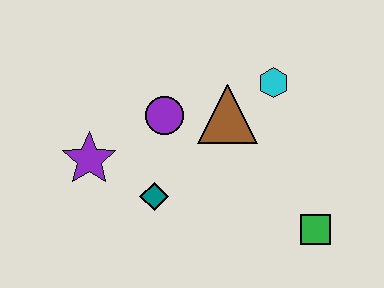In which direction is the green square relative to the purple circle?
The green square is to the right of the purple circle.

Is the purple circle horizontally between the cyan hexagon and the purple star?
Yes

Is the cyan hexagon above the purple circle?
Yes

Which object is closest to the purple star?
The teal diamond is closest to the purple star.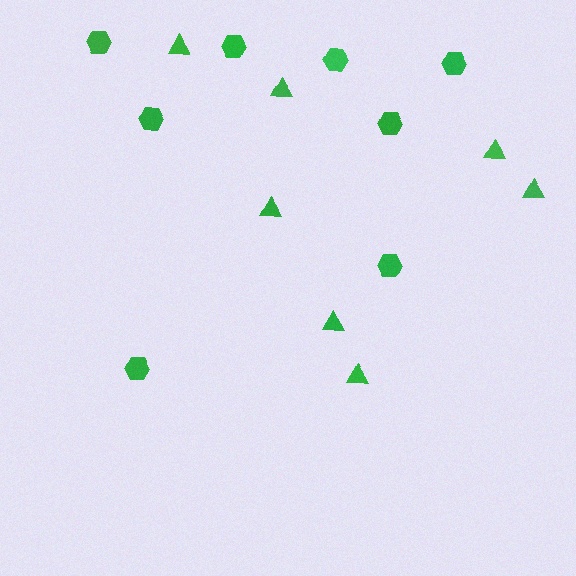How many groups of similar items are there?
There are 2 groups: one group of triangles (7) and one group of hexagons (8).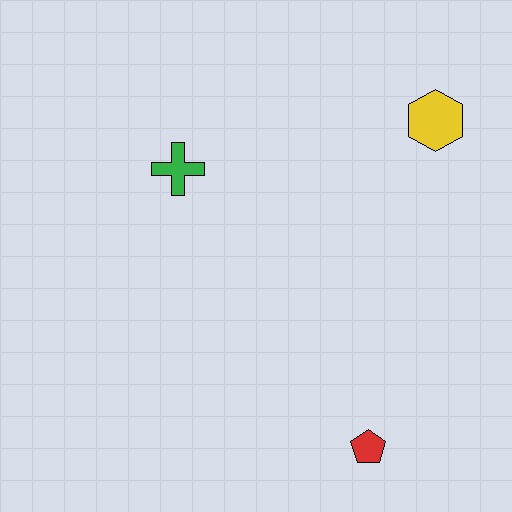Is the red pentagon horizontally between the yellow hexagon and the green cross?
Yes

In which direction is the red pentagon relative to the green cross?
The red pentagon is below the green cross.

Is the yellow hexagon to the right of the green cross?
Yes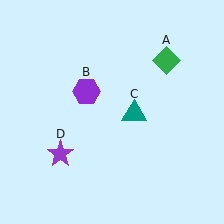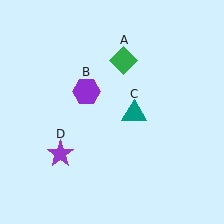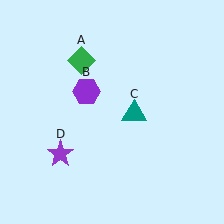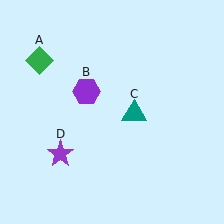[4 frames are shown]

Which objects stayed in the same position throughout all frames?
Purple hexagon (object B) and teal triangle (object C) and purple star (object D) remained stationary.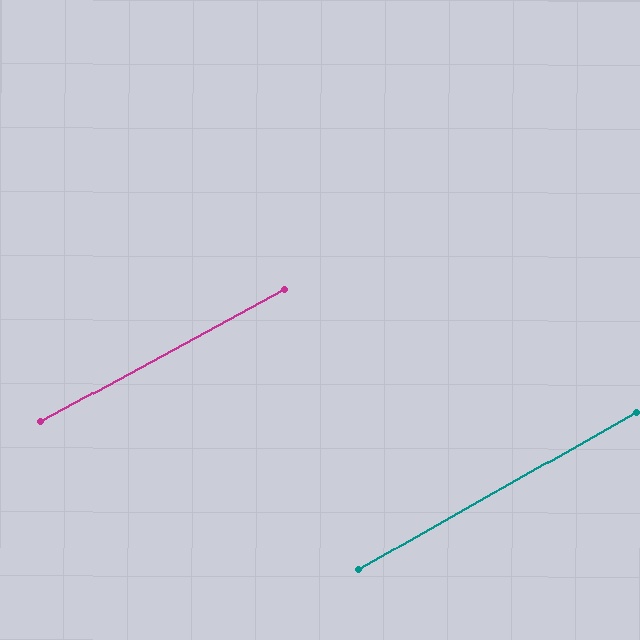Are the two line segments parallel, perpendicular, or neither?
Parallel — their directions differ by only 1.1°.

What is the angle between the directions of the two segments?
Approximately 1 degree.